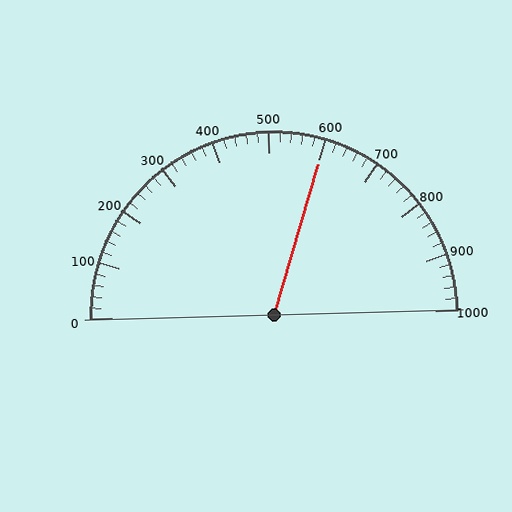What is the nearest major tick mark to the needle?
The nearest major tick mark is 600.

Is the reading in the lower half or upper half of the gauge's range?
The reading is in the upper half of the range (0 to 1000).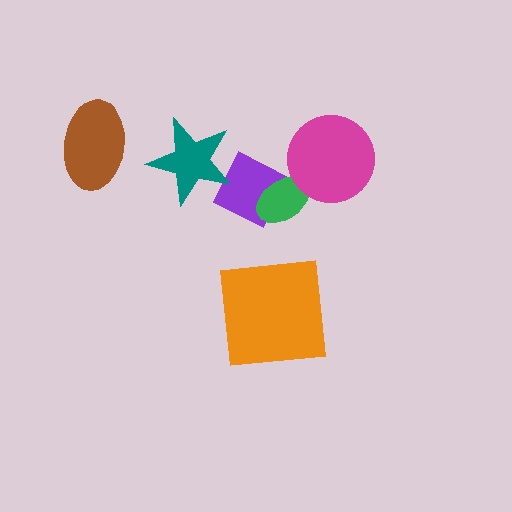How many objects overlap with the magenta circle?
1 object overlaps with the magenta circle.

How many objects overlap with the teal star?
1 object overlaps with the teal star.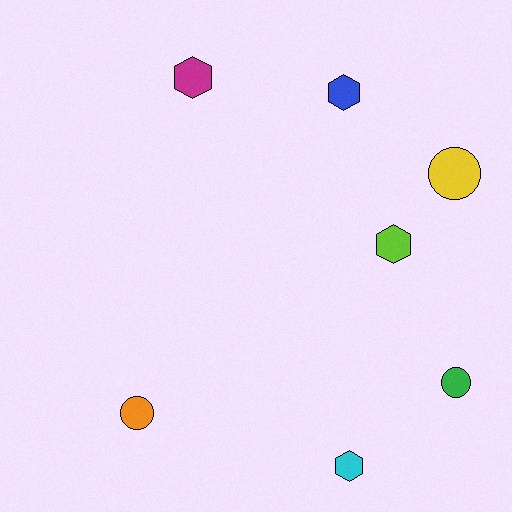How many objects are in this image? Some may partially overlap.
There are 7 objects.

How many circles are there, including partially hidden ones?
There are 3 circles.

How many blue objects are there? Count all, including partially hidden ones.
There is 1 blue object.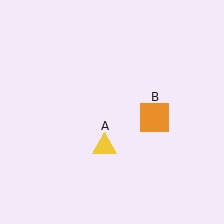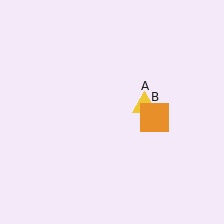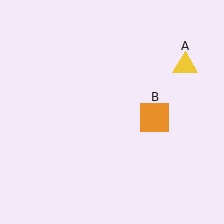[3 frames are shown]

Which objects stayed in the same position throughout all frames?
Orange square (object B) remained stationary.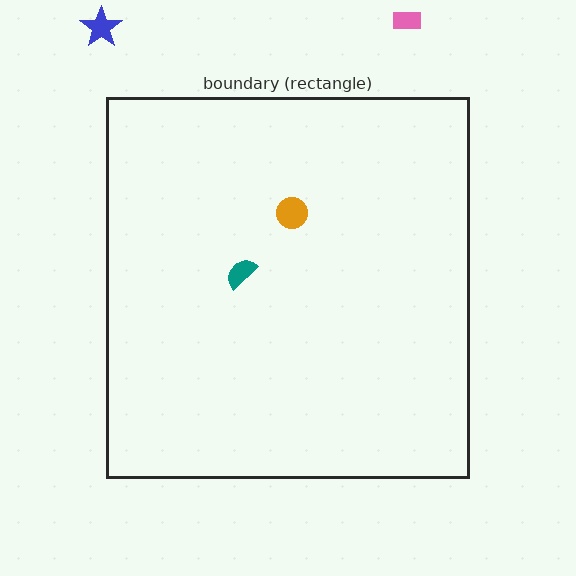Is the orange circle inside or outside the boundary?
Inside.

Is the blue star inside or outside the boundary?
Outside.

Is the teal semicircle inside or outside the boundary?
Inside.